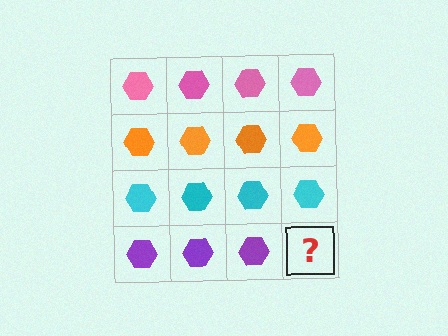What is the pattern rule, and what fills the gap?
The rule is that each row has a consistent color. The gap should be filled with a purple hexagon.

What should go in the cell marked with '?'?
The missing cell should contain a purple hexagon.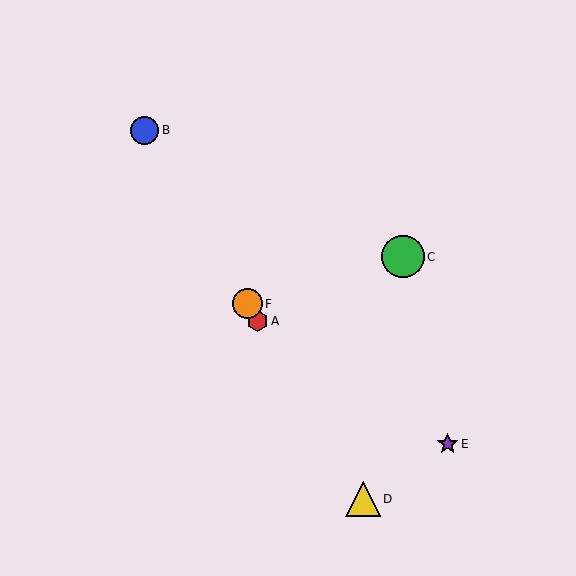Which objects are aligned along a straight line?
Objects A, B, D, F are aligned along a straight line.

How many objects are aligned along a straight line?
4 objects (A, B, D, F) are aligned along a straight line.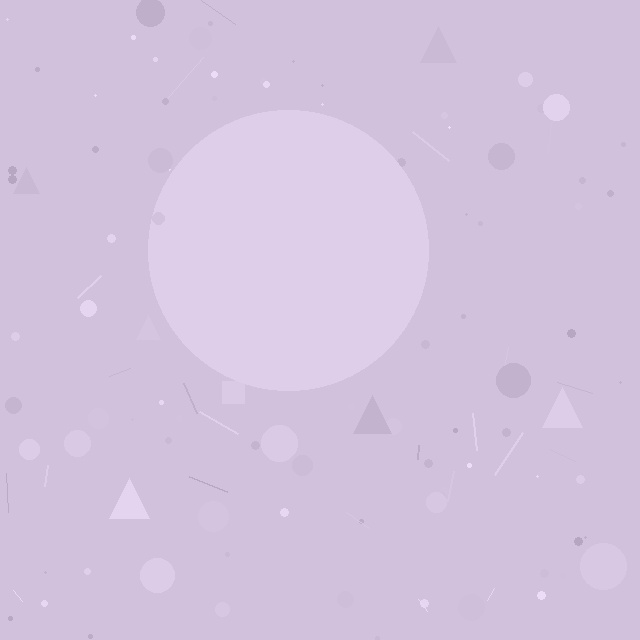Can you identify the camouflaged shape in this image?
The camouflaged shape is a circle.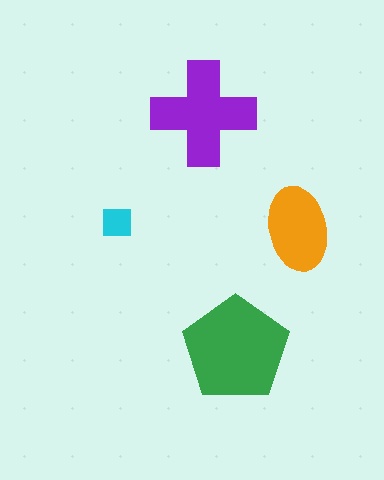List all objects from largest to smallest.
The green pentagon, the purple cross, the orange ellipse, the cyan square.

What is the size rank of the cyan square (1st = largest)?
4th.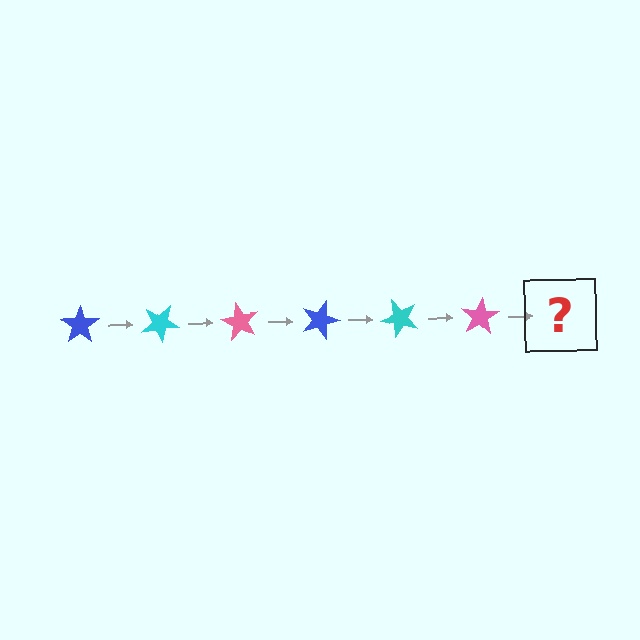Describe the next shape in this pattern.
It should be a blue star, rotated 180 degrees from the start.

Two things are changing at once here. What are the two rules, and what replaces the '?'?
The two rules are that it rotates 30 degrees each step and the color cycles through blue, cyan, and pink. The '?' should be a blue star, rotated 180 degrees from the start.